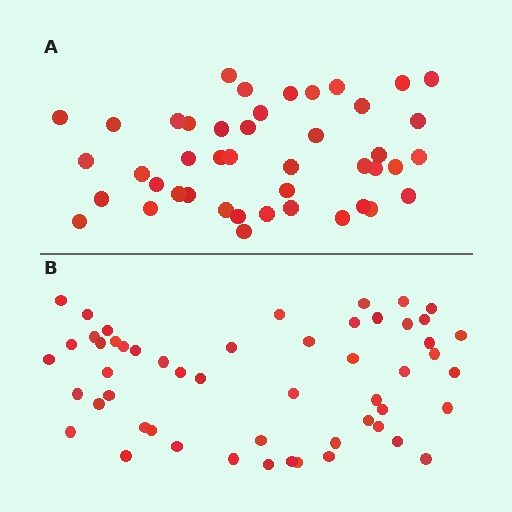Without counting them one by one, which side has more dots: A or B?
Region B (the bottom region) has more dots.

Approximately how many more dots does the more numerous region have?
Region B has roughly 8 or so more dots than region A.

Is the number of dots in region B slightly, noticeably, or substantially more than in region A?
Region B has only slightly more — the two regions are fairly close. The ratio is roughly 1.2 to 1.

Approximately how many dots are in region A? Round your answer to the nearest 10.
About 40 dots. (The exact count is 44, which rounds to 40.)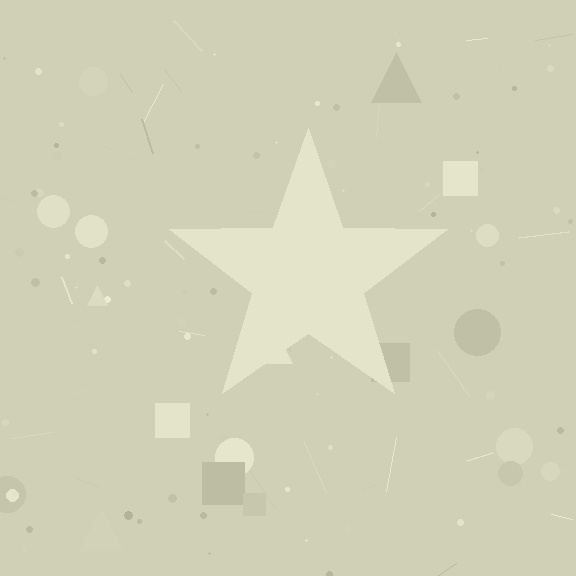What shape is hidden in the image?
A star is hidden in the image.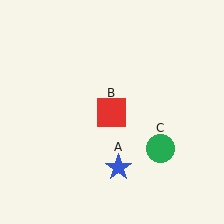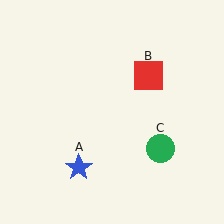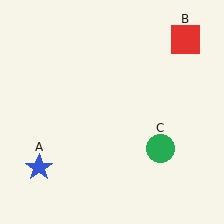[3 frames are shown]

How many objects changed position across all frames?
2 objects changed position: blue star (object A), red square (object B).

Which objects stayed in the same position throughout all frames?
Green circle (object C) remained stationary.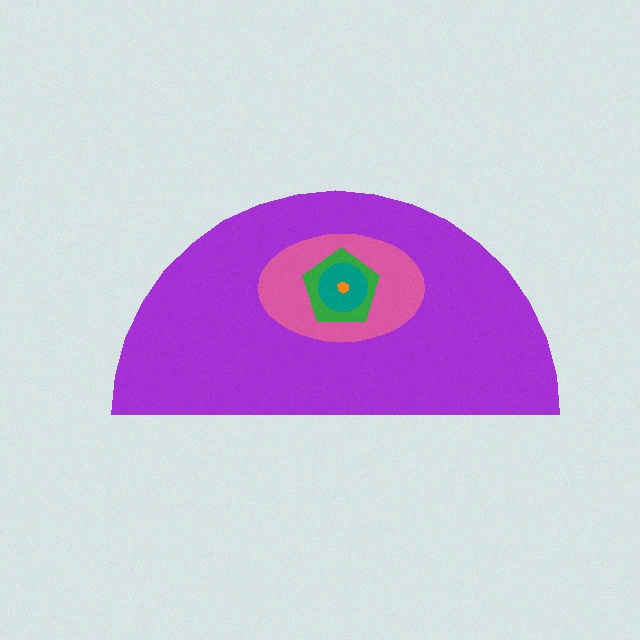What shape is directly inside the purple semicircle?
The pink ellipse.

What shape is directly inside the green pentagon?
The teal circle.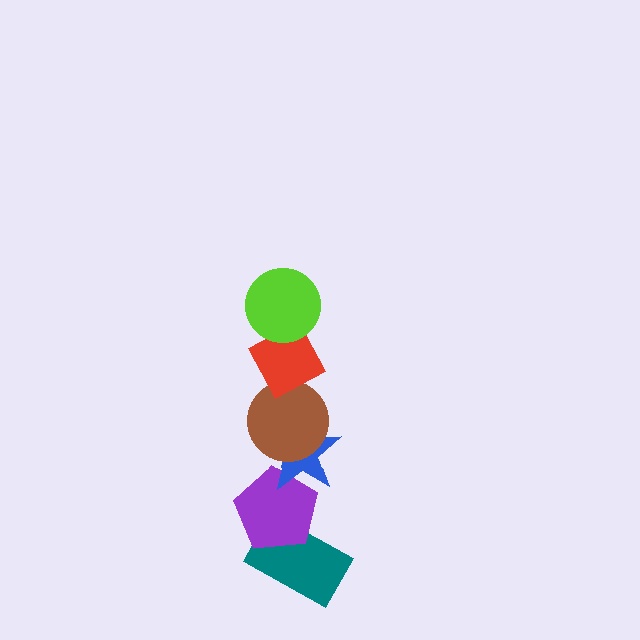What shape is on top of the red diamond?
The lime circle is on top of the red diamond.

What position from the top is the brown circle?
The brown circle is 3rd from the top.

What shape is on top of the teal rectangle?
The purple pentagon is on top of the teal rectangle.